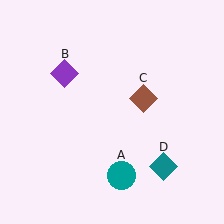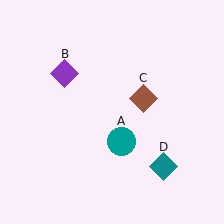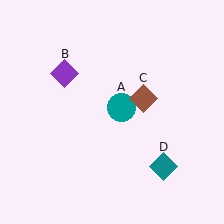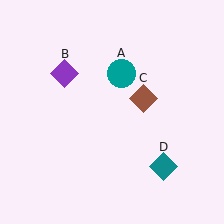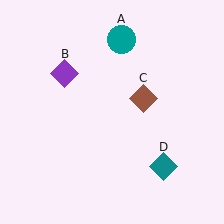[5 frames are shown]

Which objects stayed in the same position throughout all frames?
Purple diamond (object B) and brown diamond (object C) and teal diamond (object D) remained stationary.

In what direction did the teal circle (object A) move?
The teal circle (object A) moved up.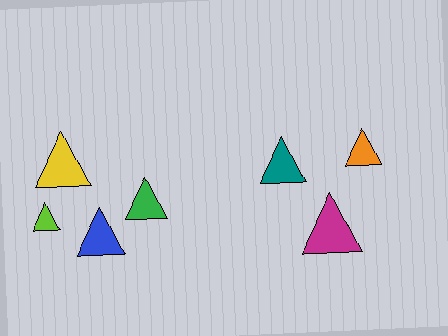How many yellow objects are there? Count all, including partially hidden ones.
There is 1 yellow object.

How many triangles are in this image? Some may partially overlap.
There are 7 triangles.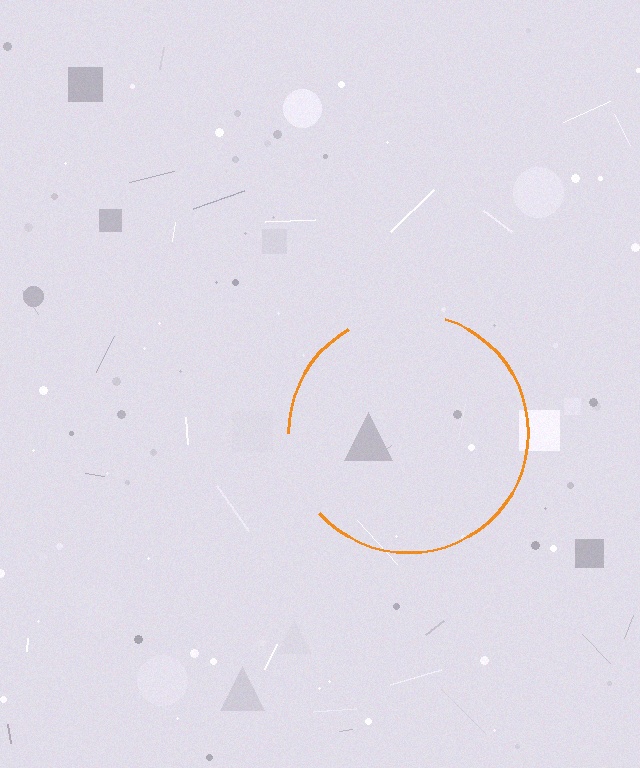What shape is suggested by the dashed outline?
The dashed outline suggests a circle.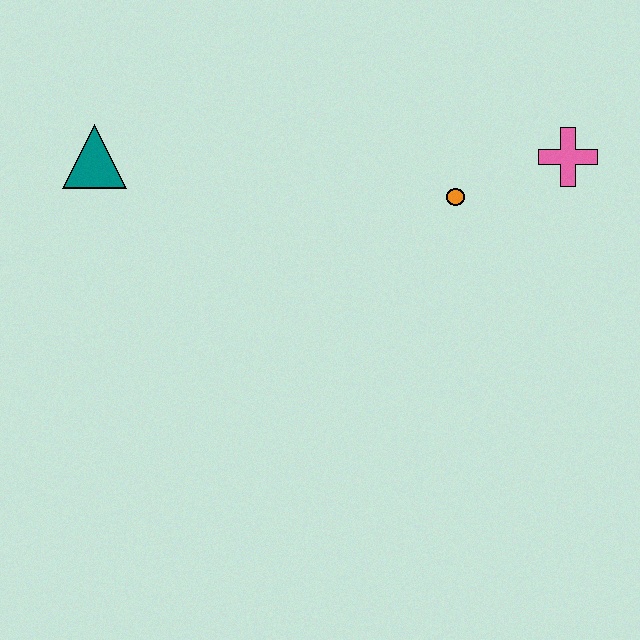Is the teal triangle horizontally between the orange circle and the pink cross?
No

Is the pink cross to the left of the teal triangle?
No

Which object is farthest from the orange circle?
The teal triangle is farthest from the orange circle.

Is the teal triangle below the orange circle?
No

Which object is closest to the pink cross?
The orange circle is closest to the pink cross.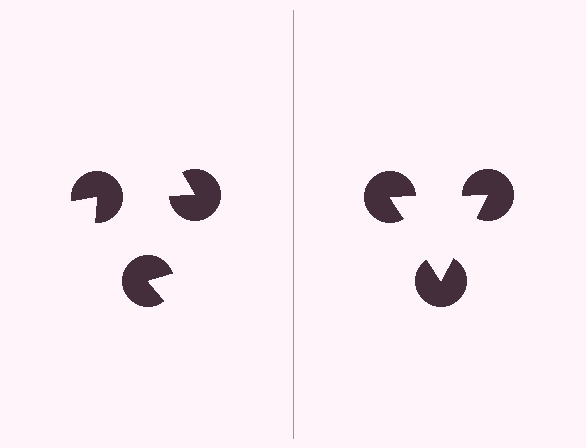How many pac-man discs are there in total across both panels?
6 — 3 on each side.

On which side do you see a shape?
An illusory triangle appears on the right side. On the left side the wedge cuts are rotated, so no coherent shape forms.